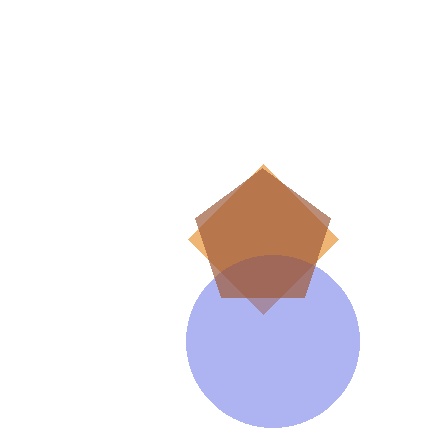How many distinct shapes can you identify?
There are 3 distinct shapes: an orange diamond, a blue circle, a brown pentagon.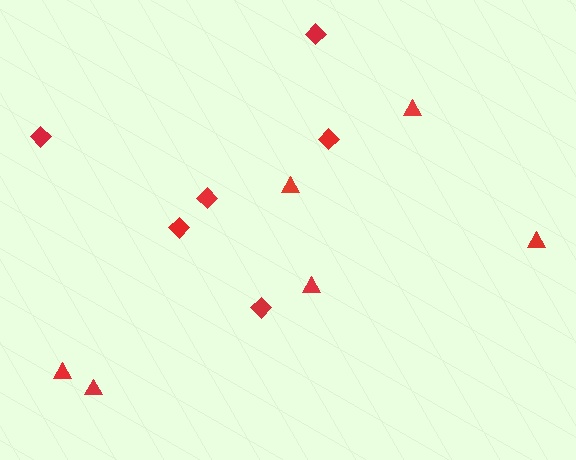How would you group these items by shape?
There are 2 groups: one group of diamonds (6) and one group of triangles (6).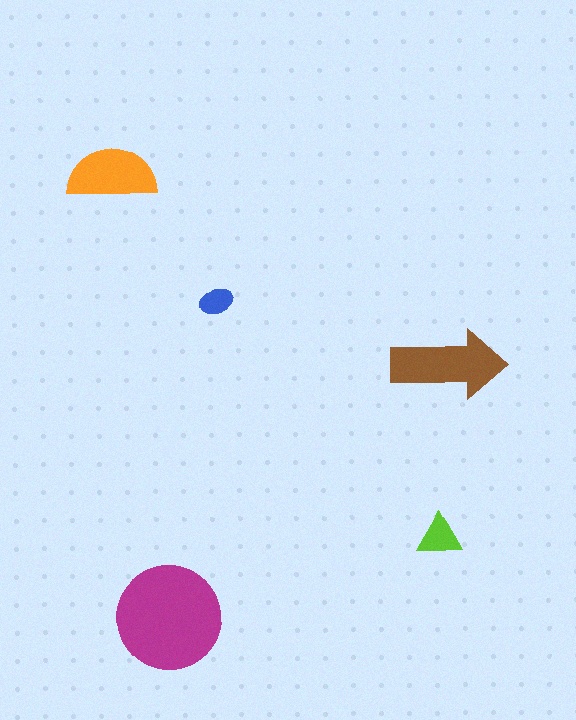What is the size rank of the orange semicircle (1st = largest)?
3rd.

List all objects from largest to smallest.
The magenta circle, the brown arrow, the orange semicircle, the lime triangle, the blue ellipse.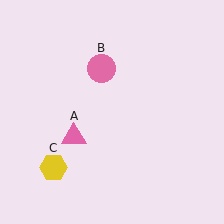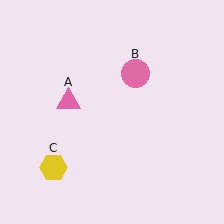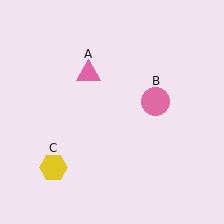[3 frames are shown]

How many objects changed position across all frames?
2 objects changed position: pink triangle (object A), pink circle (object B).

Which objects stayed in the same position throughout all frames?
Yellow hexagon (object C) remained stationary.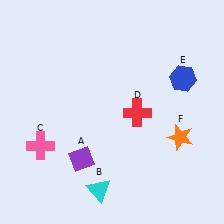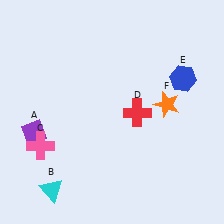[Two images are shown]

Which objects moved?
The objects that moved are: the purple diamond (A), the cyan triangle (B), the orange star (F).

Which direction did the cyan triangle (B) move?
The cyan triangle (B) moved left.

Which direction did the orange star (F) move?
The orange star (F) moved up.